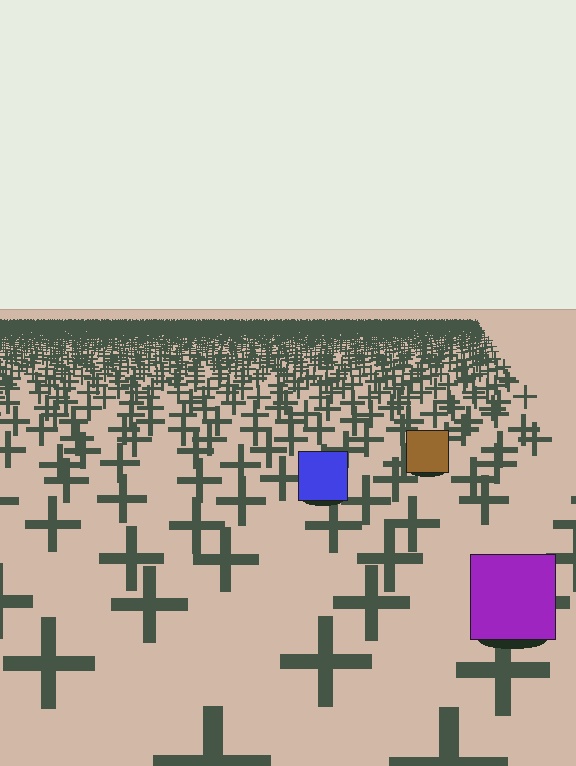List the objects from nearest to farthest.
From nearest to farthest: the purple square, the blue square, the brown square.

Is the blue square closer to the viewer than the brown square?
Yes. The blue square is closer — you can tell from the texture gradient: the ground texture is coarser near it.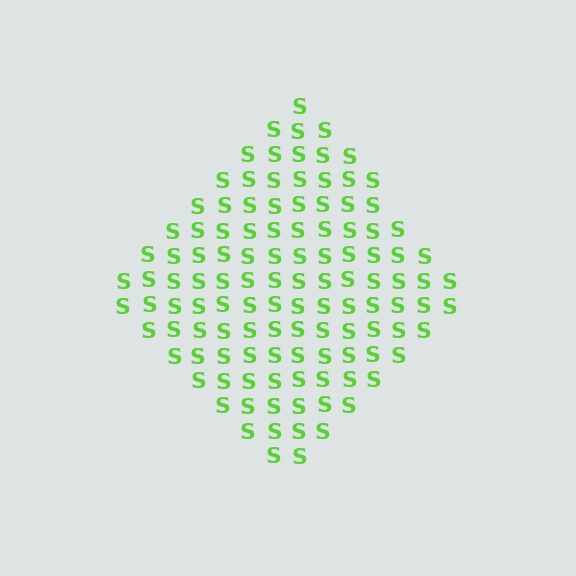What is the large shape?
The large shape is a diamond.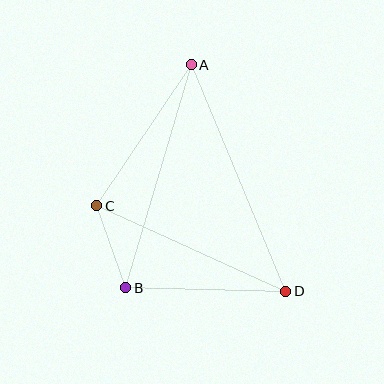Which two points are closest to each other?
Points B and C are closest to each other.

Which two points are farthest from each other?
Points A and D are farthest from each other.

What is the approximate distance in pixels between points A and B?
The distance between A and B is approximately 232 pixels.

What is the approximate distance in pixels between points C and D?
The distance between C and D is approximately 208 pixels.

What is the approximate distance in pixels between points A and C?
The distance between A and C is approximately 169 pixels.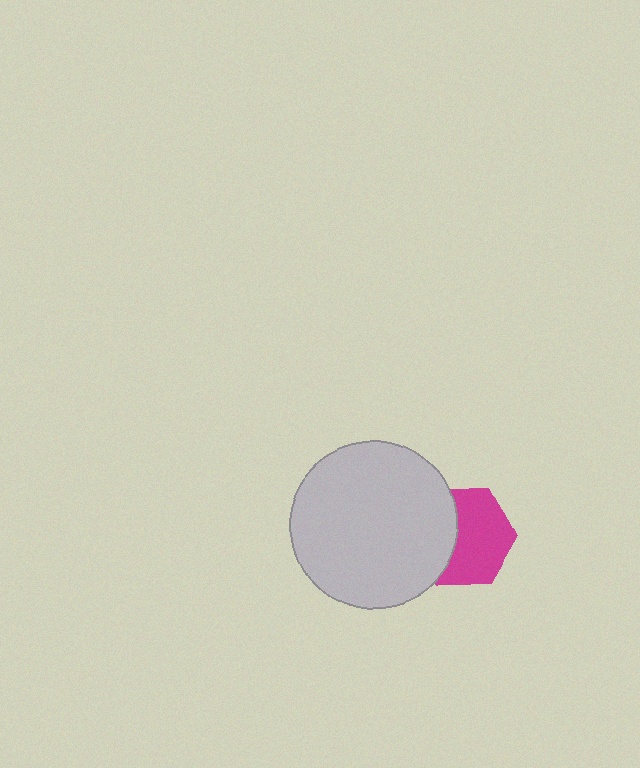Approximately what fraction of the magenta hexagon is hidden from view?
Roughly 38% of the magenta hexagon is hidden behind the light gray circle.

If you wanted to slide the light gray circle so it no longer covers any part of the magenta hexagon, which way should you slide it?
Slide it left — that is the most direct way to separate the two shapes.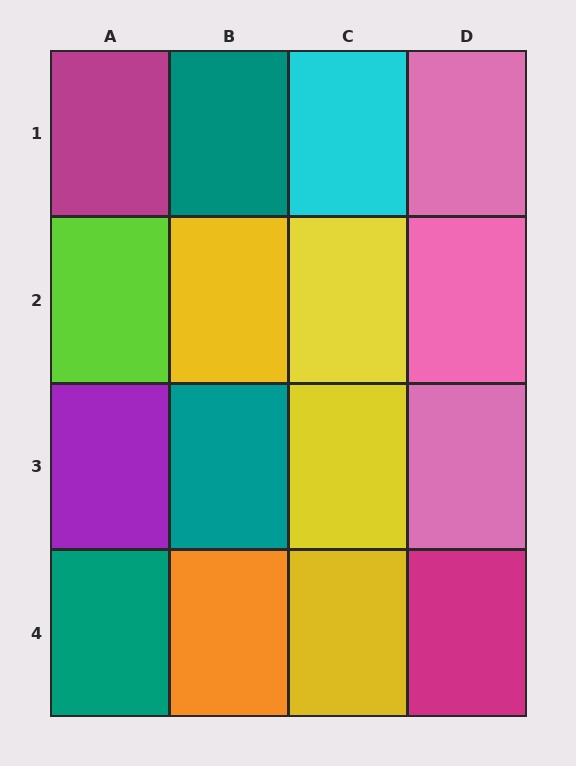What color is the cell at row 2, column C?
Yellow.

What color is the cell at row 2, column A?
Lime.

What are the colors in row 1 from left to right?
Magenta, teal, cyan, pink.